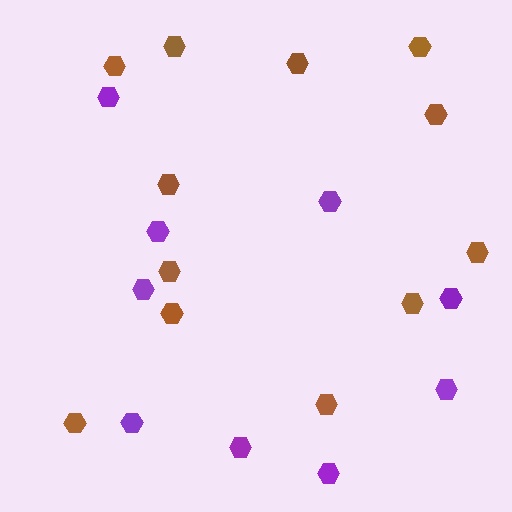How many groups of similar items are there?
There are 2 groups: one group of brown hexagons (12) and one group of purple hexagons (9).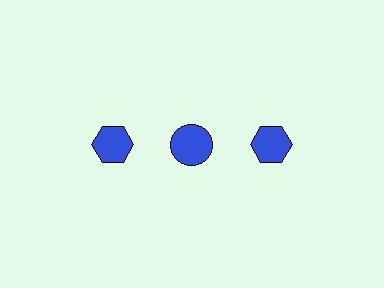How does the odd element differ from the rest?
It has a different shape: circle instead of hexagon.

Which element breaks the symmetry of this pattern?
The blue circle in the top row, second from left column breaks the symmetry. All other shapes are blue hexagons.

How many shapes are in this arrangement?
There are 3 shapes arranged in a grid pattern.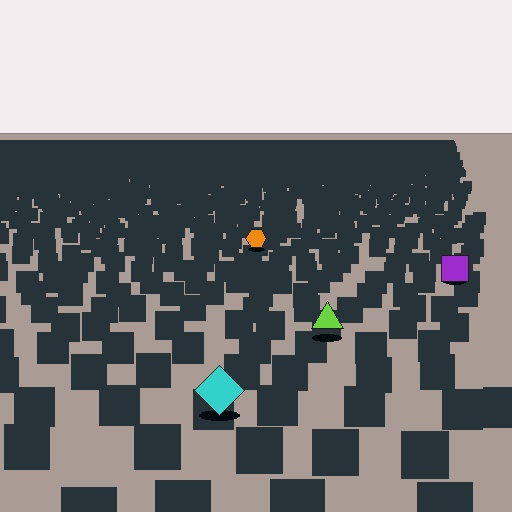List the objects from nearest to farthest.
From nearest to farthest: the cyan diamond, the lime triangle, the purple square, the orange hexagon.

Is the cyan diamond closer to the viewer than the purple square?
Yes. The cyan diamond is closer — you can tell from the texture gradient: the ground texture is coarser near it.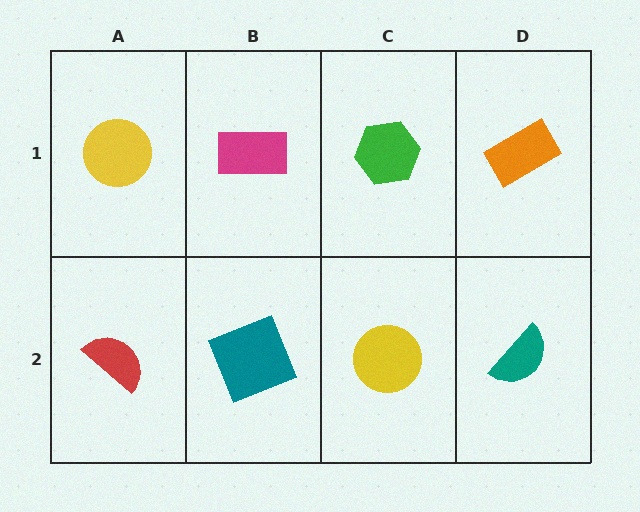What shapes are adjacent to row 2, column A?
A yellow circle (row 1, column A), a teal square (row 2, column B).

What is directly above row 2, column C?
A green hexagon.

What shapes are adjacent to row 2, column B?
A magenta rectangle (row 1, column B), a red semicircle (row 2, column A), a yellow circle (row 2, column C).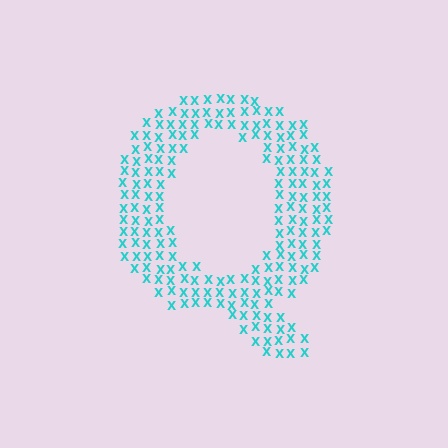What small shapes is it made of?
It is made of small letter X's.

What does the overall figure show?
The overall figure shows the letter Q.